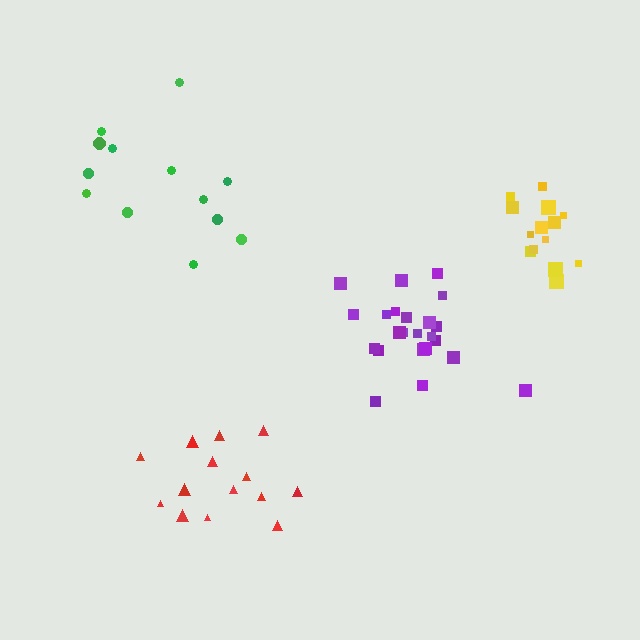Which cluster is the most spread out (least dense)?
Green.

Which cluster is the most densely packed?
Yellow.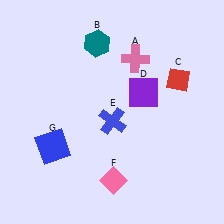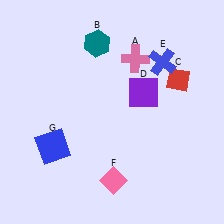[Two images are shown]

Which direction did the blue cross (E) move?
The blue cross (E) moved up.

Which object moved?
The blue cross (E) moved up.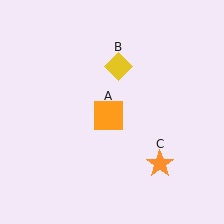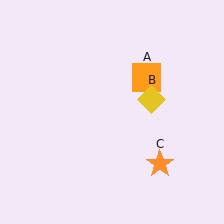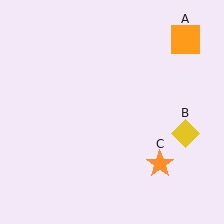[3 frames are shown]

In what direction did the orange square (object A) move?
The orange square (object A) moved up and to the right.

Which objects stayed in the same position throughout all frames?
Orange star (object C) remained stationary.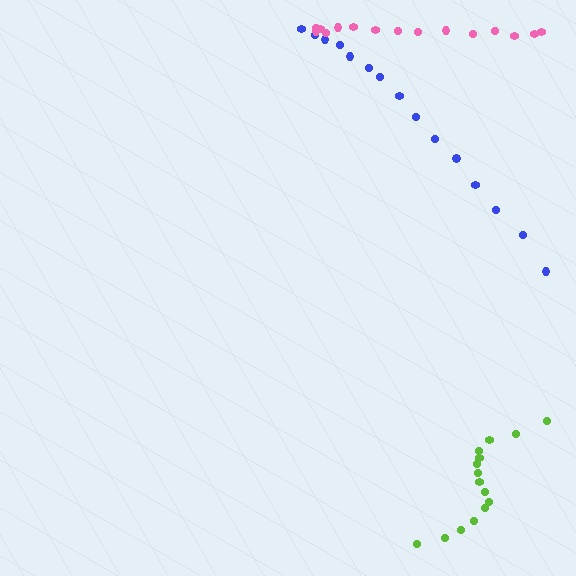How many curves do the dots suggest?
There are 3 distinct paths.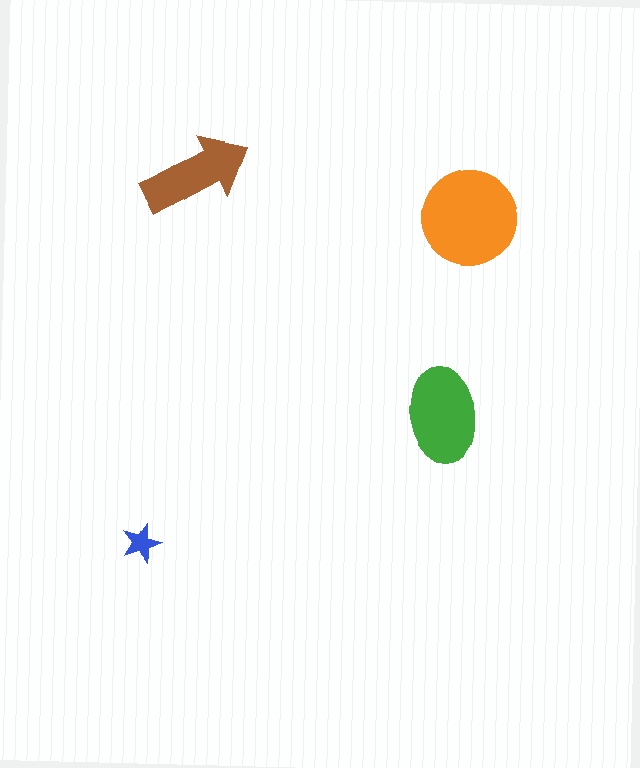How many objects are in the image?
There are 4 objects in the image.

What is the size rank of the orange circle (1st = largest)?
1st.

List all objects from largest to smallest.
The orange circle, the green ellipse, the brown arrow, the blue star.